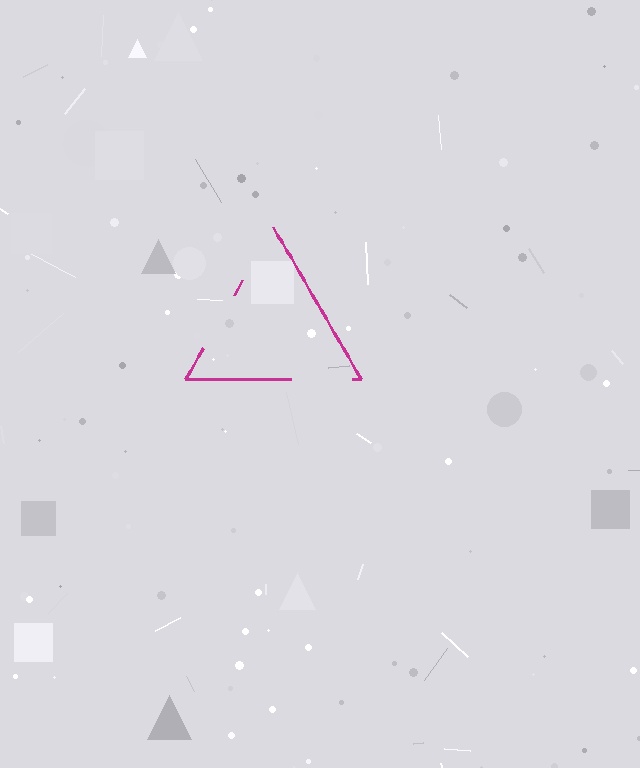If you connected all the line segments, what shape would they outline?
They would outline a triangle.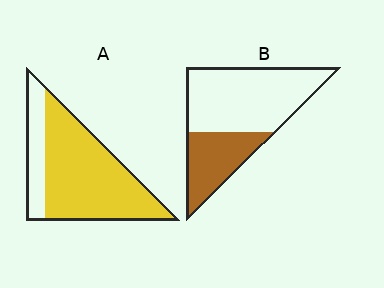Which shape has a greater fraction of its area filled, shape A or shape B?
Shape A.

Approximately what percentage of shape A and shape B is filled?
A is approximately 75% and B is approximately 35%.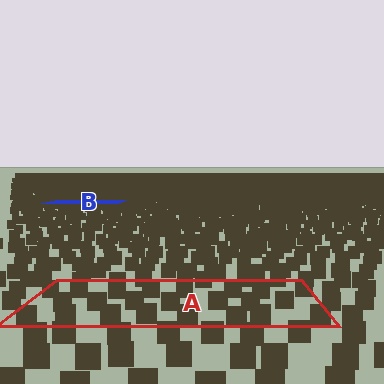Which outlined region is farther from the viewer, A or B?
Region B is farther from the viewer — the texture elements inside it appear smaller and more densely packed.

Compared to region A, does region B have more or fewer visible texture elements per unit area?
Region B has more texture elements per unit area — they are packed more densely because it is farther away.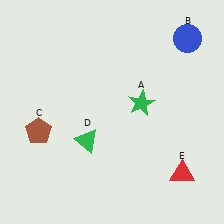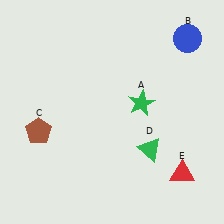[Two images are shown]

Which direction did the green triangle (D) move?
The green triangle (D) moved right.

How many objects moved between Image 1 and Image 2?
1 object moved between the two images.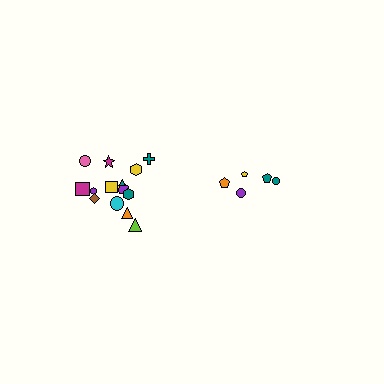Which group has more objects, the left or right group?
The left group.